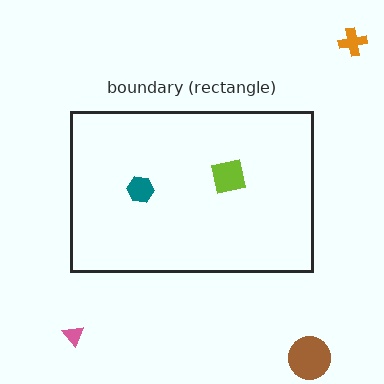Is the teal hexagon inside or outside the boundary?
Inside.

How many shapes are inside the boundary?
2 inside, 3 outside.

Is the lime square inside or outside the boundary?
Inside.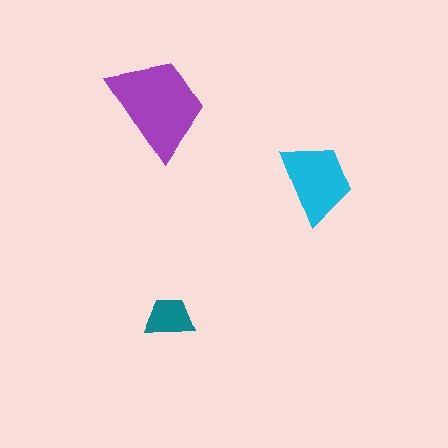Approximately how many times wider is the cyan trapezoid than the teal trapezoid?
About 1.5 times wider.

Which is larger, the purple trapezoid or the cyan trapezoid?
The purple one.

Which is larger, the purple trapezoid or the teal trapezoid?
The purple one.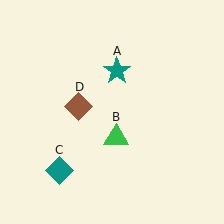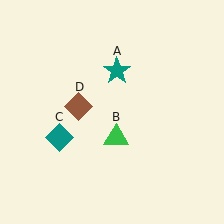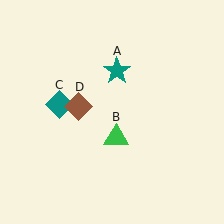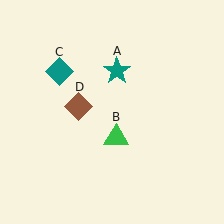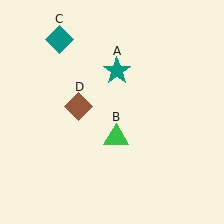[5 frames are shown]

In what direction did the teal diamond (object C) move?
The teal diamond (object C) moved up.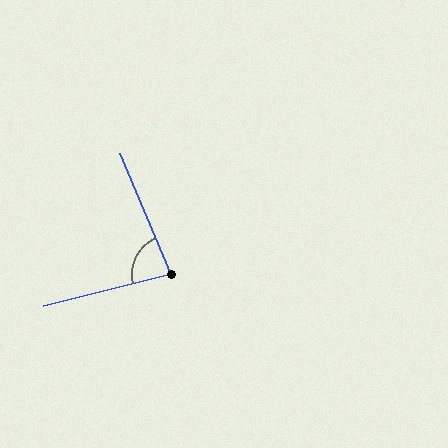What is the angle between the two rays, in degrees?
Approximately 81 degrees.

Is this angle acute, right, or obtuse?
It is acute.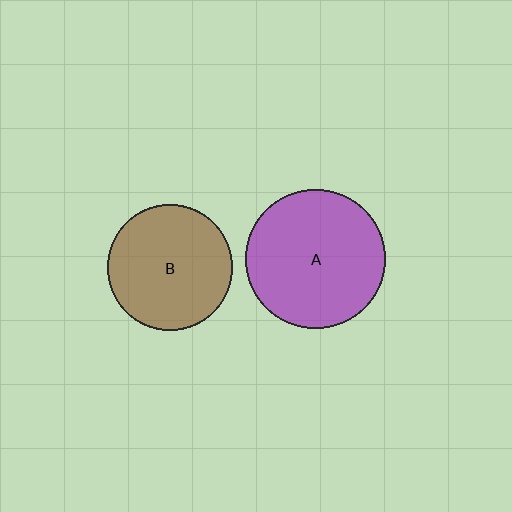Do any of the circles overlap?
No, none of the circles overlap.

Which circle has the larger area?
Circle A (purple).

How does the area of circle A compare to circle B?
Approximately 1.2 times.